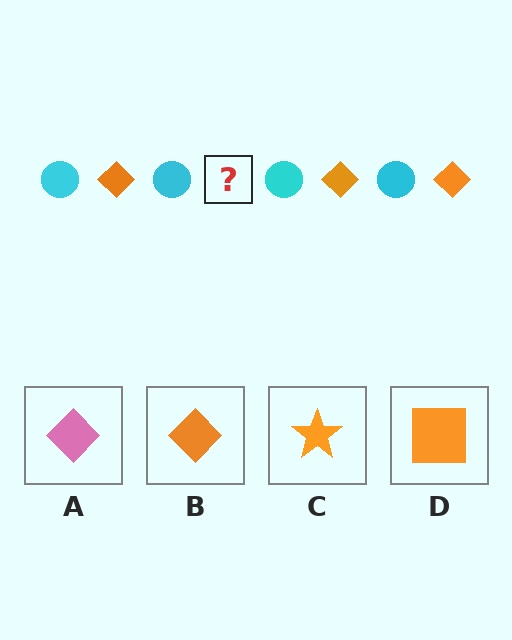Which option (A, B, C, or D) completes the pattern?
B.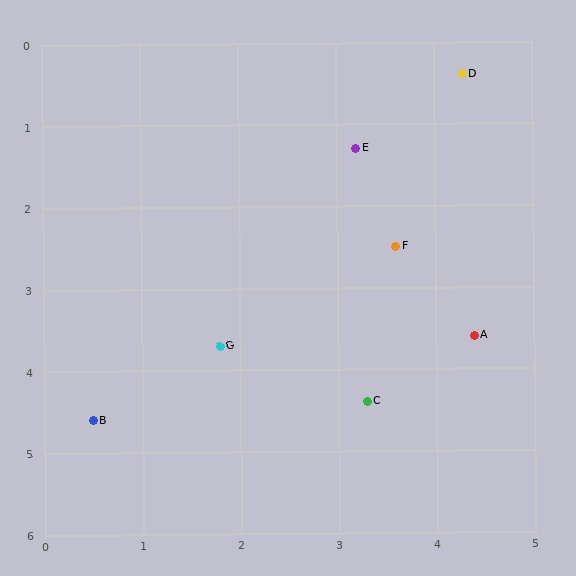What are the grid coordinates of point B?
Point B is at approximately (0.5, 4.6).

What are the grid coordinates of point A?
Point A is at approximately (4.4, 3.6).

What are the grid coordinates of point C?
Point C is at approximately (3.3, 4.4).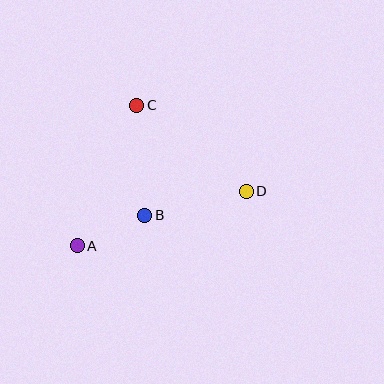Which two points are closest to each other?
Points A and B are closest to each other.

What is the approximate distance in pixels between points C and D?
The distance between C and D is approximately 139 pixels.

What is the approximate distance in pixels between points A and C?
The distance between A and C is approximately 153 pixels.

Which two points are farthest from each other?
Points A and D are farthest from each other.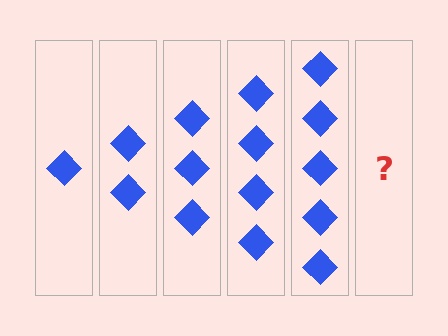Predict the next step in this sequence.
The next step is 6 diamonds.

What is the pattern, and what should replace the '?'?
The pattern is that each step adds one more diamond. The '?' should be 6 diamonds.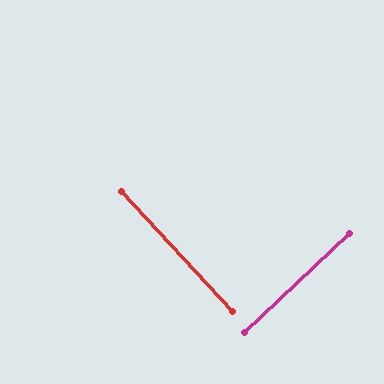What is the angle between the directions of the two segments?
Approximately 90 degrees.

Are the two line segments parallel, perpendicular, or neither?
Perpendicular — they meet at approximately 90°.